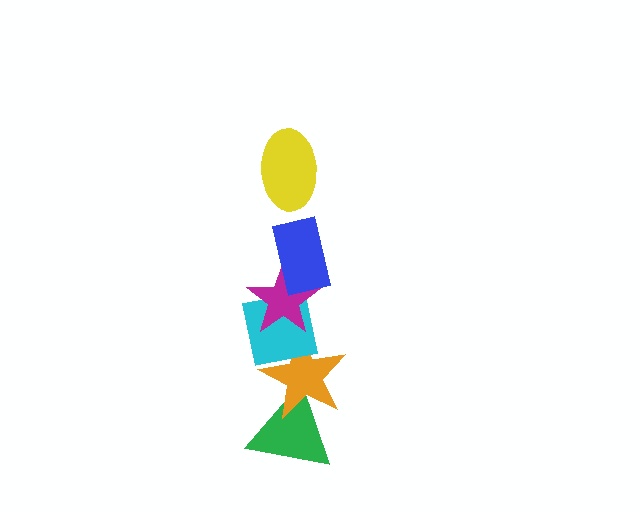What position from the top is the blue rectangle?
The blue rectangle is 2nd from the top.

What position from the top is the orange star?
The orange star is 5th from the top.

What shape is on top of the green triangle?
The orange star is on top of the green triangle.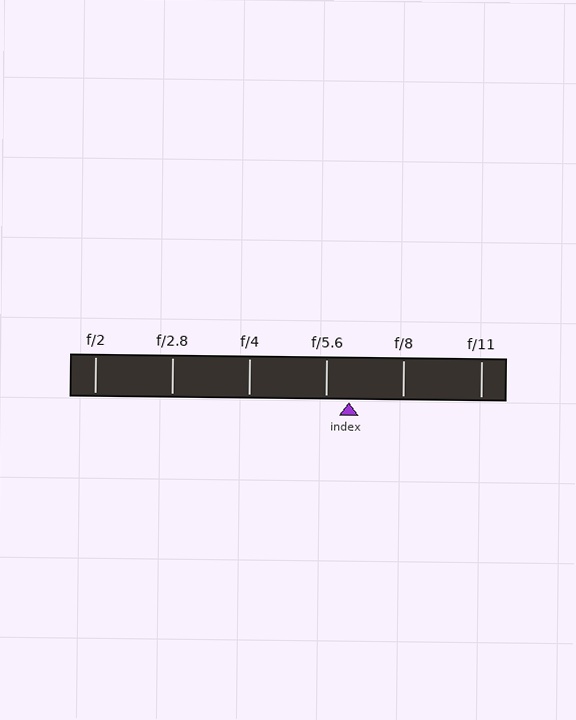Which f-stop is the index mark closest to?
The index mark is closest to f/5.6.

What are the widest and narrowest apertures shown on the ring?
The widest aperture shown is f/2 and the narrowest is f/11.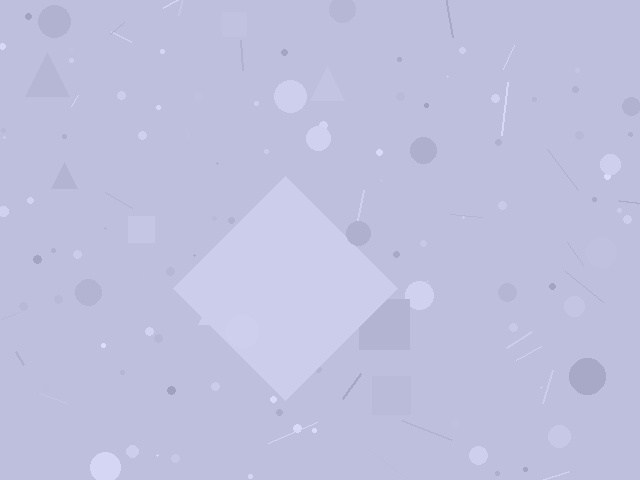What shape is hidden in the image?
A diamond is hidden in the image.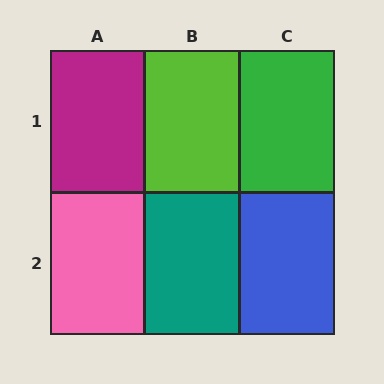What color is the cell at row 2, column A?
Pink.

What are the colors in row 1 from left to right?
Magenta, lime, green.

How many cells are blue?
1 cell is blue.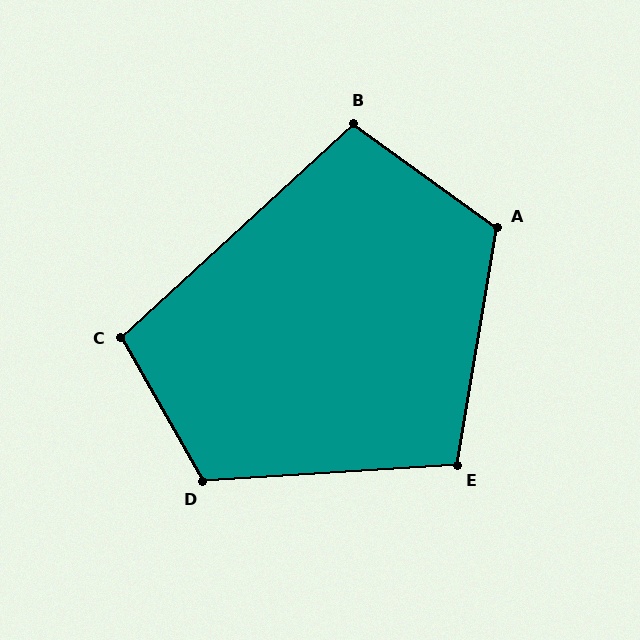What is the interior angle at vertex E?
Approximately 103 degrees (obtuse).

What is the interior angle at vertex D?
Approximately 116 degrees (obtuse).